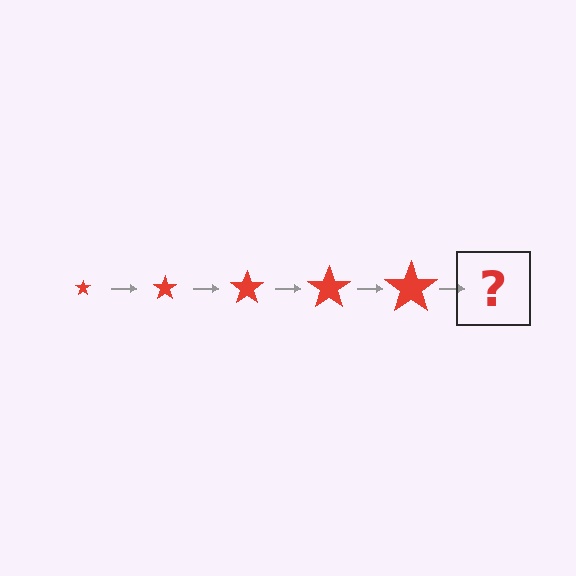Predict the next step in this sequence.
The next step is a red star, larger than the previous one.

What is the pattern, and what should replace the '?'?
The pattern is that the star gets progressively larger each step. The '?' should be a red star, larger than the previous one.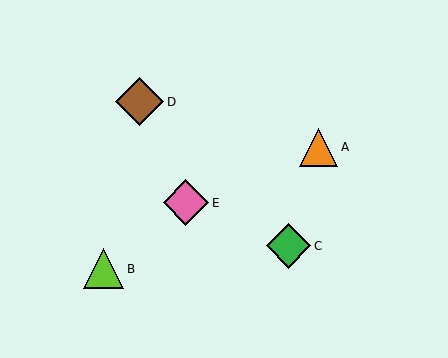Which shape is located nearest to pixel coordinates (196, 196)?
The pink diamond (labeled E) at (186, 203) is nearest to that location.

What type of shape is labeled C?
Shape C is a green diamond.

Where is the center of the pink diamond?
The center of the pink diamond is at (186, 203).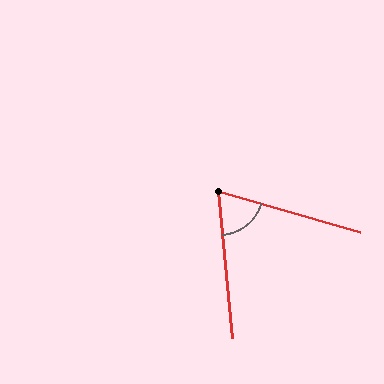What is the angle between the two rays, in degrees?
Approximately 69 degrees.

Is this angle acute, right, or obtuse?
It is acute.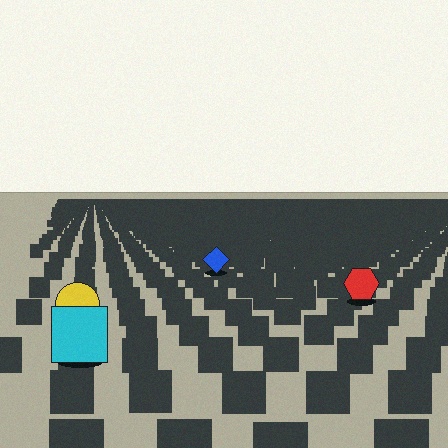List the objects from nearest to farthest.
From nearest to farthest: the cyan square, the yellow circle, the red hexagon, the blue diamond.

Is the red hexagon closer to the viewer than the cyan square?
No. The cyan square is closer — you can tell from the texture gradient: the ground texture is coarser near it.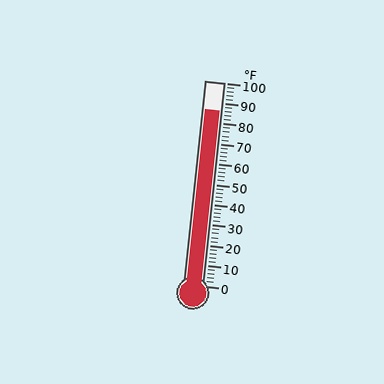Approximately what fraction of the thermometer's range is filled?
The thermometer is filled to approximately 85% of its range.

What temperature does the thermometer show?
The thermometer shows approximately 86°F.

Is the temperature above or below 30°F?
The temperature is above 30°F.